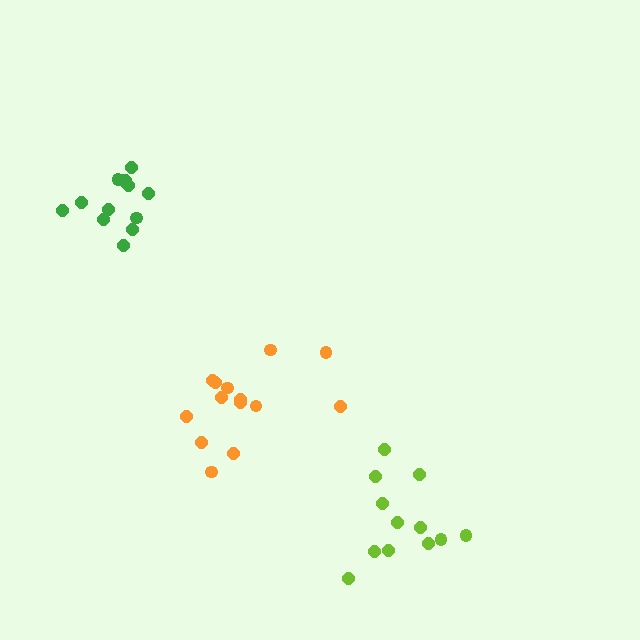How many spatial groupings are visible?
There are 3 spatial groupings.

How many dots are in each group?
Group 1: 13 dots, Group 2: 14 dots, Group 3: 12 dots (39 total).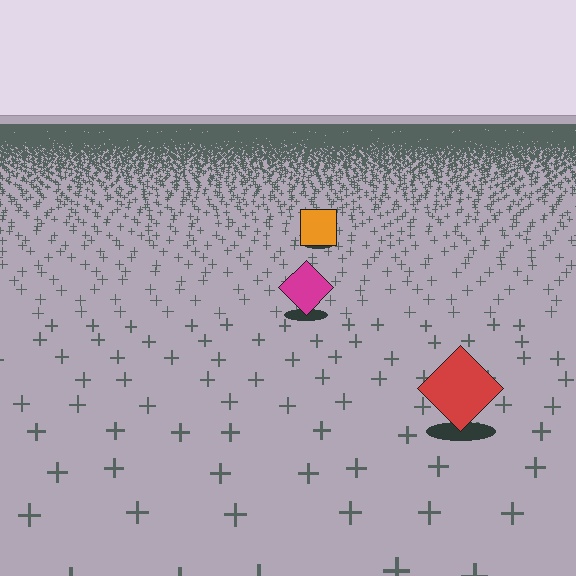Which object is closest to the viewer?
The red diamond is closest. The texture marks near it are larger and more spread out.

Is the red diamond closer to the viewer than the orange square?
Yes. The red diamond is closer — you can tell from the texture gradient: the ground texture is coarser near it.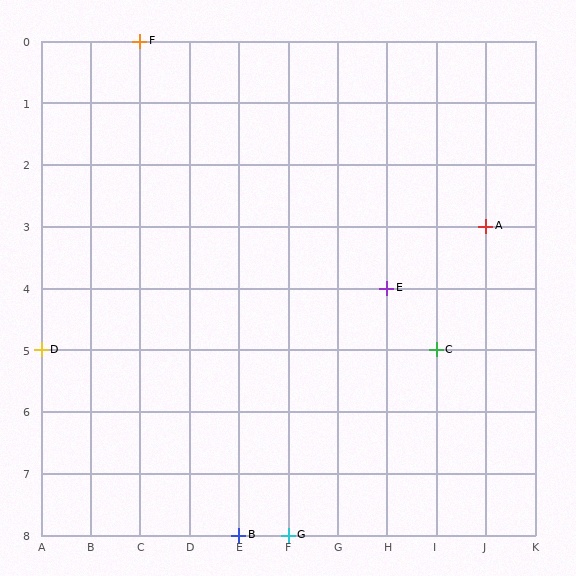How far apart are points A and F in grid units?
Points A and F are 7 columns and 3 rows apart (about 7.6 grid units diagonally).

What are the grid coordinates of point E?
Point E is at grid coordinates (H, 4).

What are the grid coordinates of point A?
Point A is at grid coordinates (J, 3).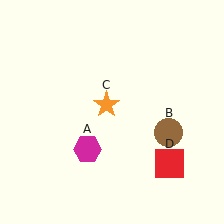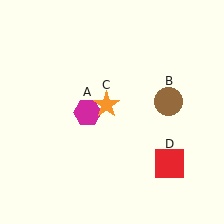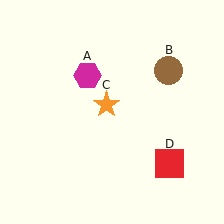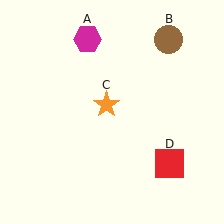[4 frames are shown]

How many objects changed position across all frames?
2 objects changed position: magenta hexagon (object A), brown circle (object B).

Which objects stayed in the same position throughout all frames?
Orange star (object C) and red square (object D) remained stationary.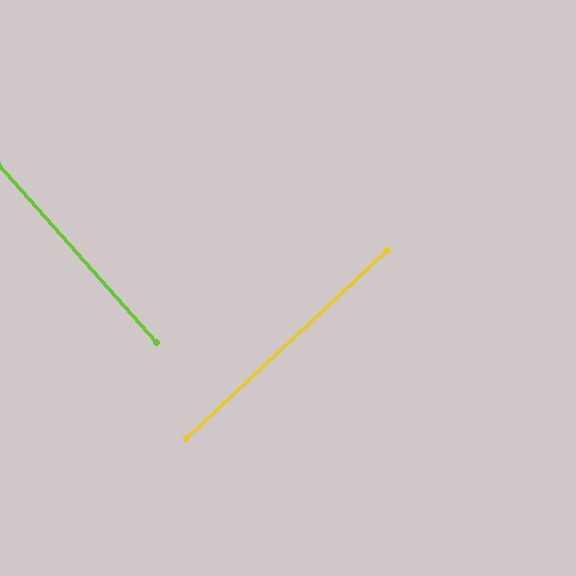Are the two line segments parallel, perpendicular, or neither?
Perpendicular — they meet at approximately 89°.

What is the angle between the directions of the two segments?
Approximately 89 degrees.